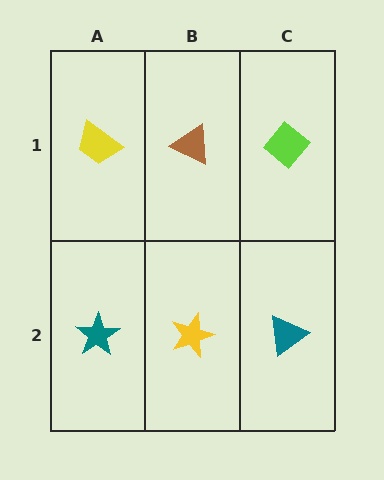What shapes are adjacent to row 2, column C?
A lime diamond (row 1, column C), a yellow star (row 2, column B).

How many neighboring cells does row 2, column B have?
3.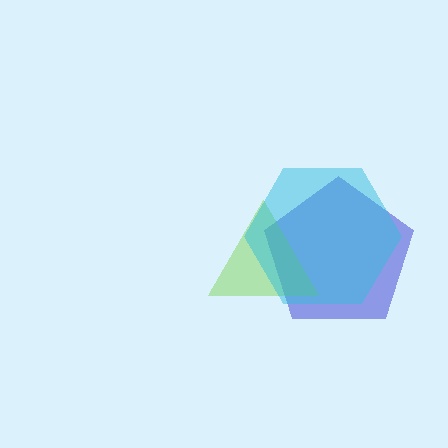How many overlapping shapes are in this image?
There are 3 overlapping shapes in the image.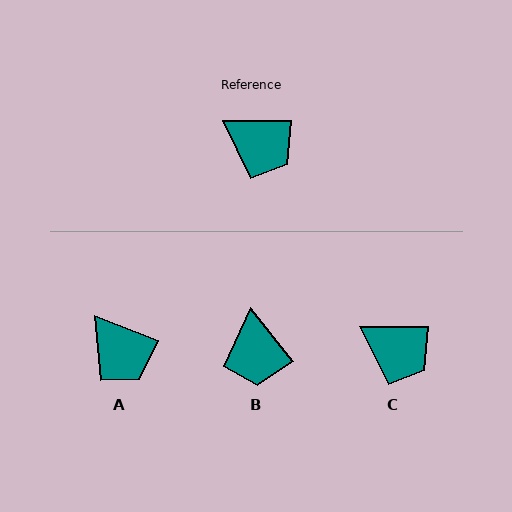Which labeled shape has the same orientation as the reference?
C.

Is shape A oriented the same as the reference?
No, it is off by about 20 degrees.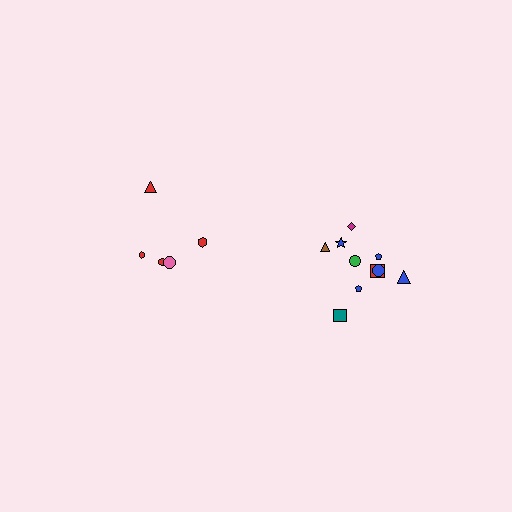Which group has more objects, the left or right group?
The right group.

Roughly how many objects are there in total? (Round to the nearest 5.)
Roughly 15 objects in total.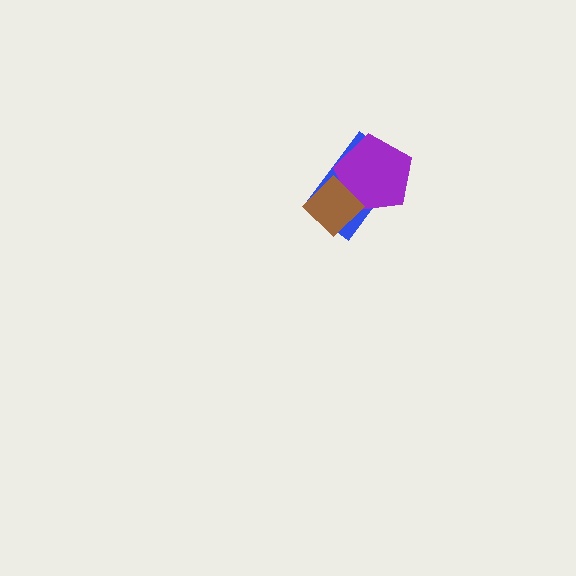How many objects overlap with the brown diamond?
2 objects overlap with the brown diamond.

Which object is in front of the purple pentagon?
The brown diamond is in front of the purple pentagon.